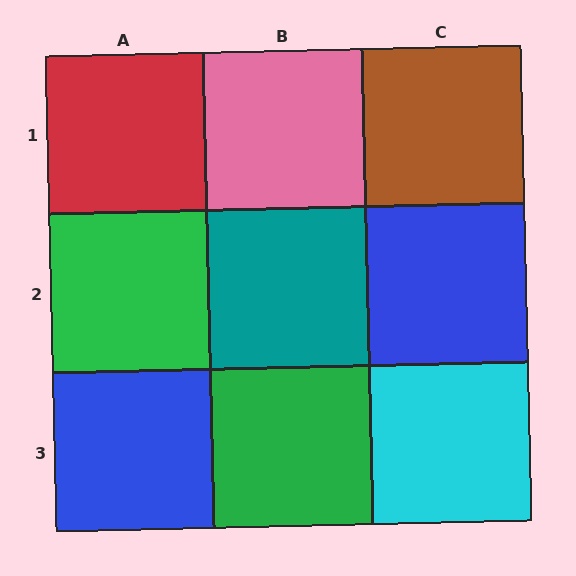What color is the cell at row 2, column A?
Green.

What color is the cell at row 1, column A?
Red.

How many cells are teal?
1 cell is teal.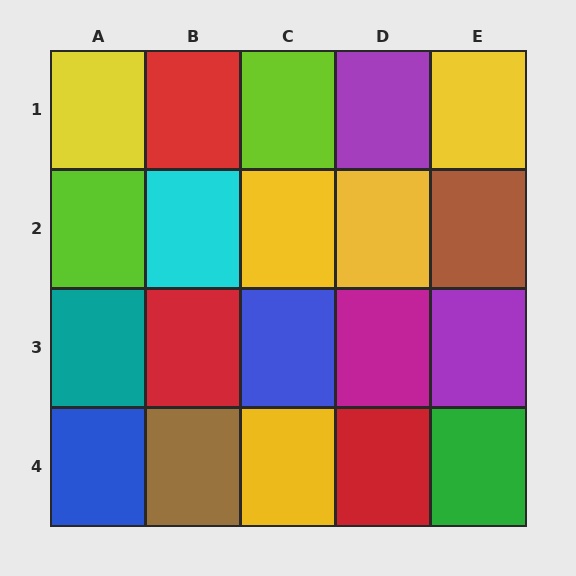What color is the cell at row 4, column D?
Red.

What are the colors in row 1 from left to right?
Yellow, red, lime, purple, yellow.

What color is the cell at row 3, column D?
Magenta.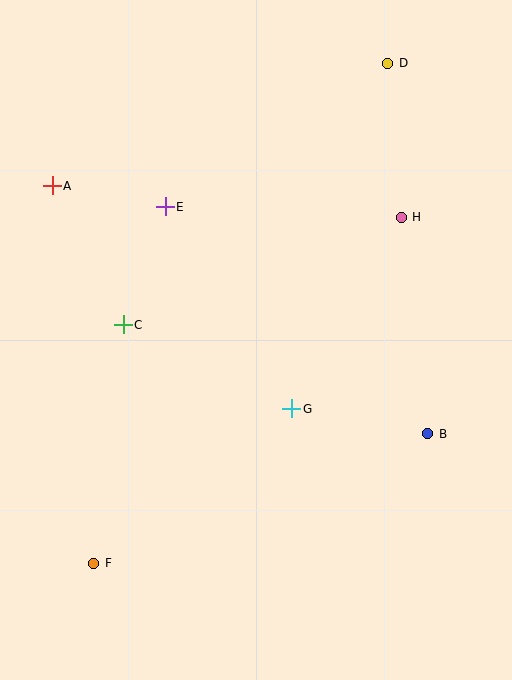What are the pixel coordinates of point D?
Point D is at (388, 63).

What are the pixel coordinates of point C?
Point C is at (123, 325).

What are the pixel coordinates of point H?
Point H is at (401, 217).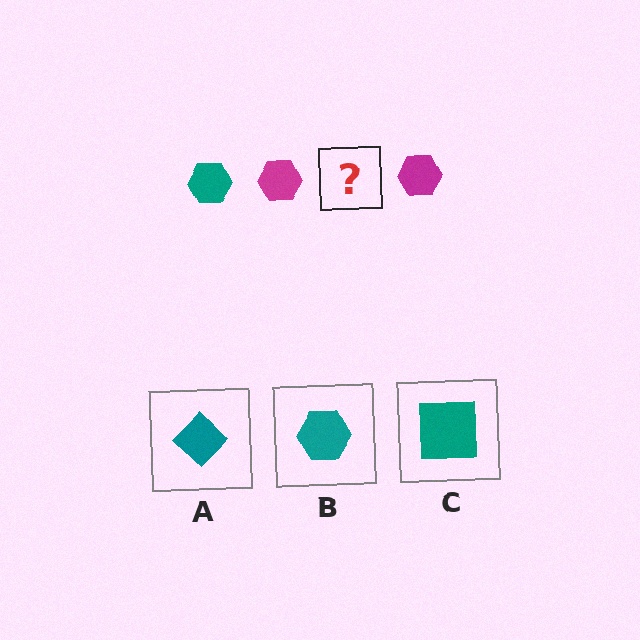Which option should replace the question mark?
Option B.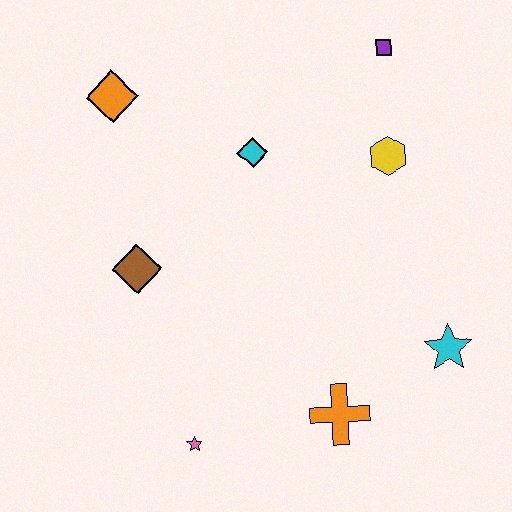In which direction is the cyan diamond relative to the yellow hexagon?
The cyan diamond is to the left of the yellow hexagon.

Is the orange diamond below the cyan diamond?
No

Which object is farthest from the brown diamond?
The purple square is farthest from the brown diamond.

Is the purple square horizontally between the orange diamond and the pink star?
No